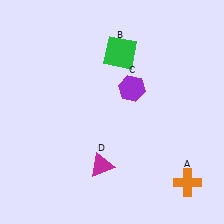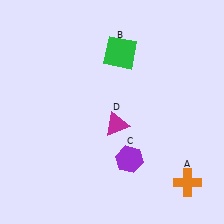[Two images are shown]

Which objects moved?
The objects that moved are: the purple hexagon (C), the magenta triangle (D).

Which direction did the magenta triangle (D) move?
The magenta triangle (D) moved up.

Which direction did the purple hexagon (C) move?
The purple hexagon (C) moved down.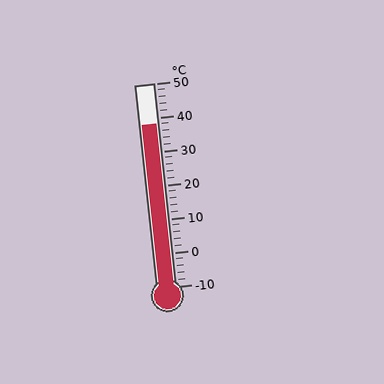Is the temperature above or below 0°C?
The temperature is above 0°C.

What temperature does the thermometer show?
The thermometer shows approximately 38°C.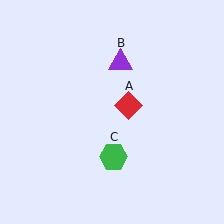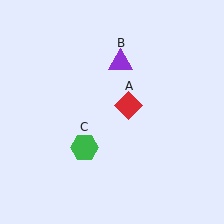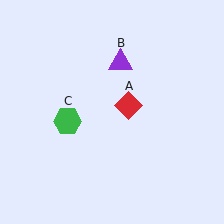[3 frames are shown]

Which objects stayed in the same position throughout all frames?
Red diamond (object A) and purple triangle (object B) remained stationary.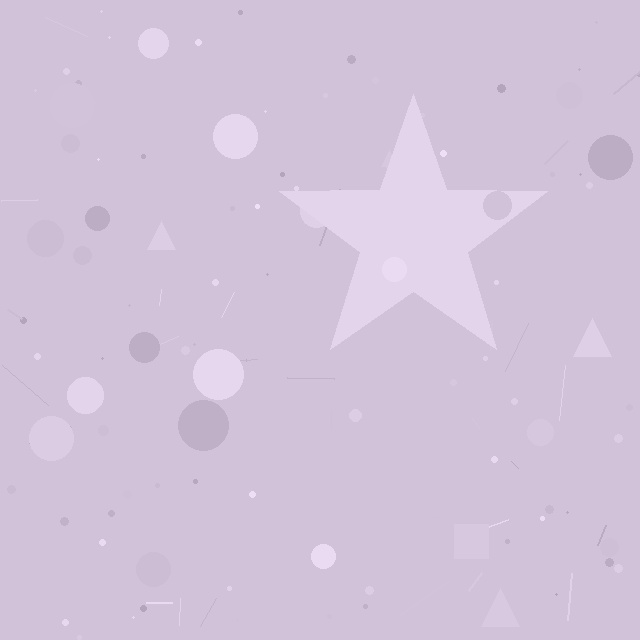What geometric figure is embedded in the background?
A star is embedded in the background.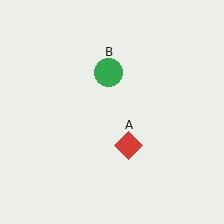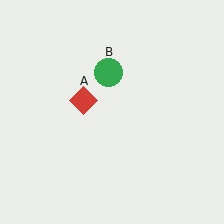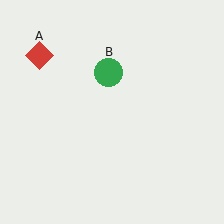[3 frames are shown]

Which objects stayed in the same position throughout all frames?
Green circle (object B) remained stationary.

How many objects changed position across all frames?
1 object changed position: red diamond (object A).